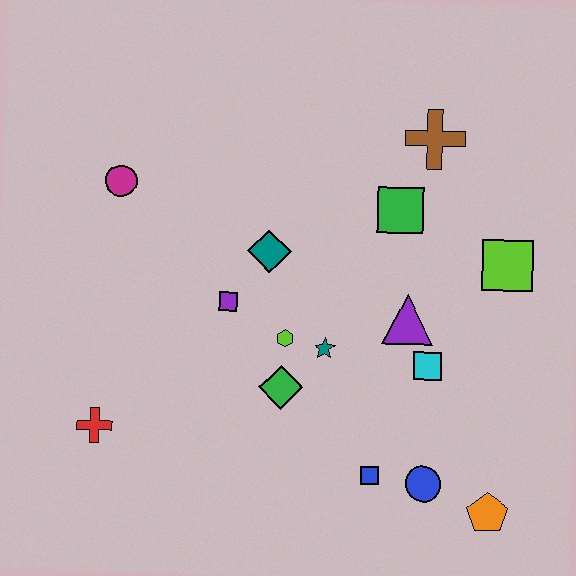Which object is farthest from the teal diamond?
The orange pentagon is farthest from the teal diamond.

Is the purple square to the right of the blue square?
No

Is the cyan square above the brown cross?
No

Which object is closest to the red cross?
The purple square is closest to the red cross.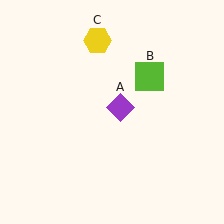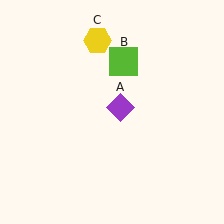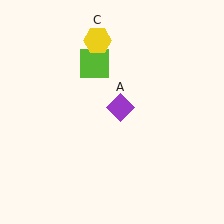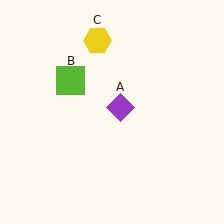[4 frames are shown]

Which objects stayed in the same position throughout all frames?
Purple diamond (object A) and yellow hexagon (object C) remained stationary.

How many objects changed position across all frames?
1 object changed position: lime square (object B).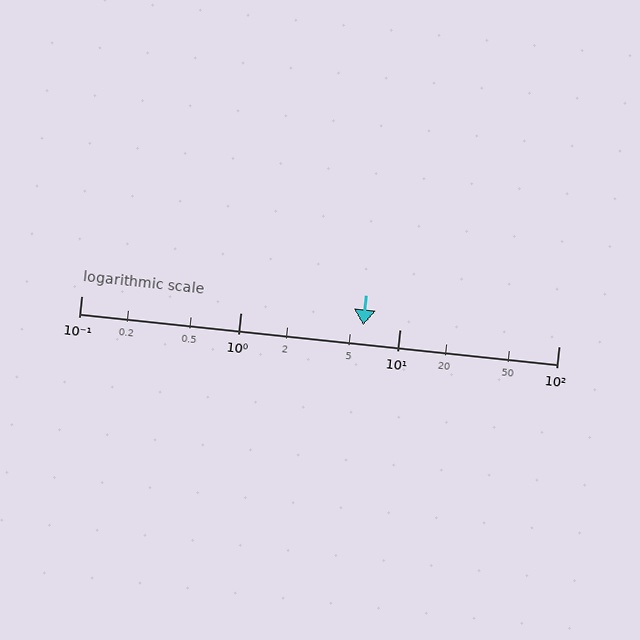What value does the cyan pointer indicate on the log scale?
The pointer indicates approximately 5.9.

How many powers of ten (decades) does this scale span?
The scale spans 3 decades, from 0.1 to 100.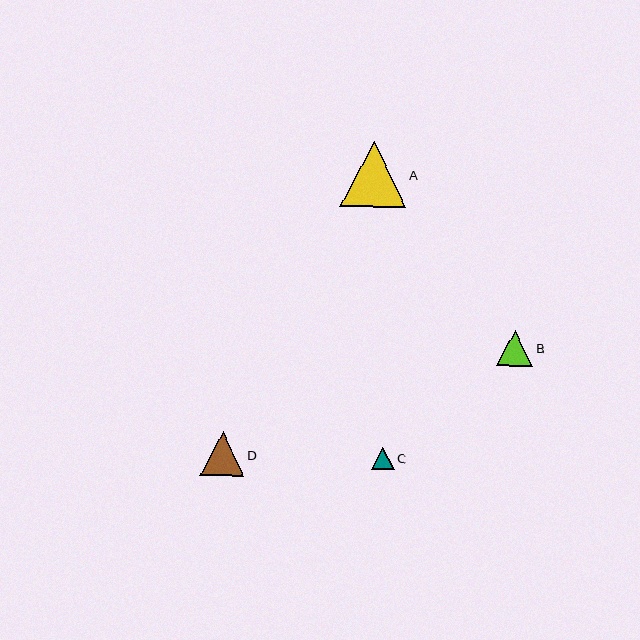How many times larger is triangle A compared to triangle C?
Triangle A is approximately 3.0 times the size of triangle C.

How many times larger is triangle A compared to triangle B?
Triangle A is approximately 1.8 times the size of triangle B.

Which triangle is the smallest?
Triangle C is the smallest with a size of approximately 22 pixels.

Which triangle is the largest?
Triangle A is the largest with a size of approximately 66 pixels.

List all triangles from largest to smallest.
From largest to smallest: A, D, B, C.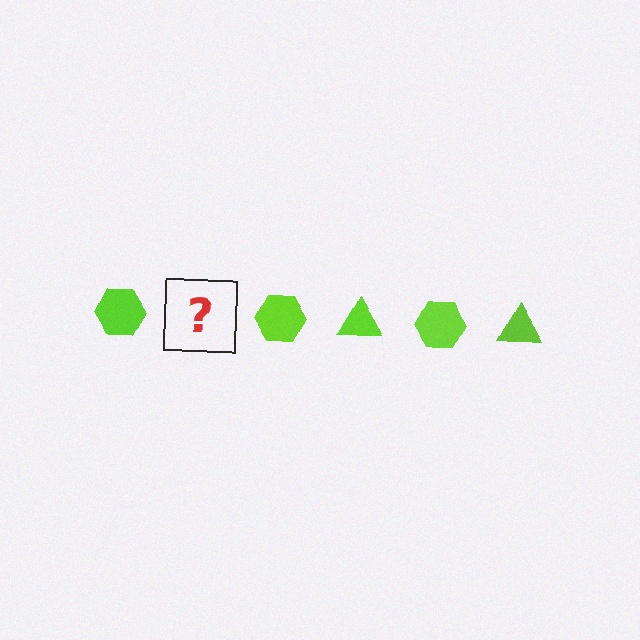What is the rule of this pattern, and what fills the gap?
The rule is that the pattern cycles through hexagon, triangle shapes in lime. The gap should be filled with a lime triangle.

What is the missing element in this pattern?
The missing element is a lime triangle.